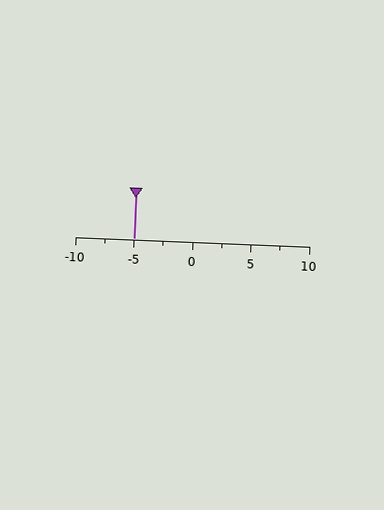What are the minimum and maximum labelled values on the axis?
The axis runs from -10 to 10.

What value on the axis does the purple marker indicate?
The marker indicates approximately -5.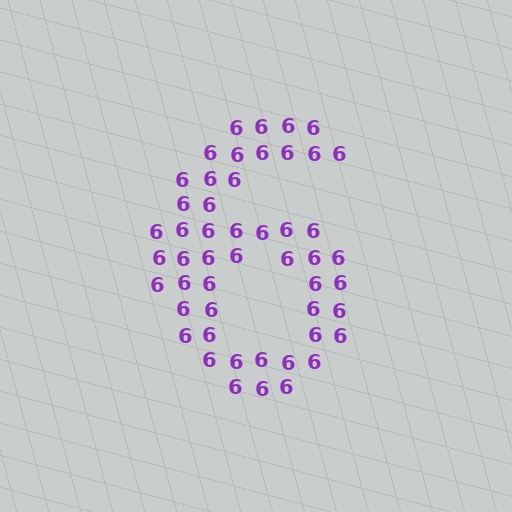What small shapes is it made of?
It is made of small digit 6's.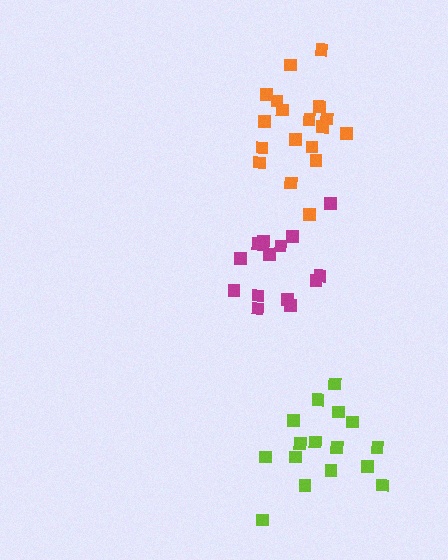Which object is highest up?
The orange cluster is topmost.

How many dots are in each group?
Group 1: 14 dots, Group 2: 18 dots, Group 3: 16 dots (48 total).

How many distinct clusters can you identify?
There are 3 distinct clusters.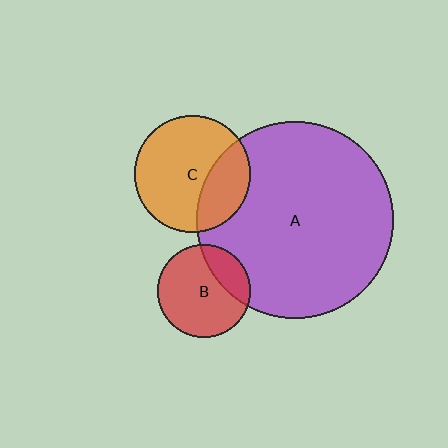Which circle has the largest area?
Circle A (purple).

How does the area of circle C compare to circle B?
Approximately 1.6 times.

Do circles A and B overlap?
Yes.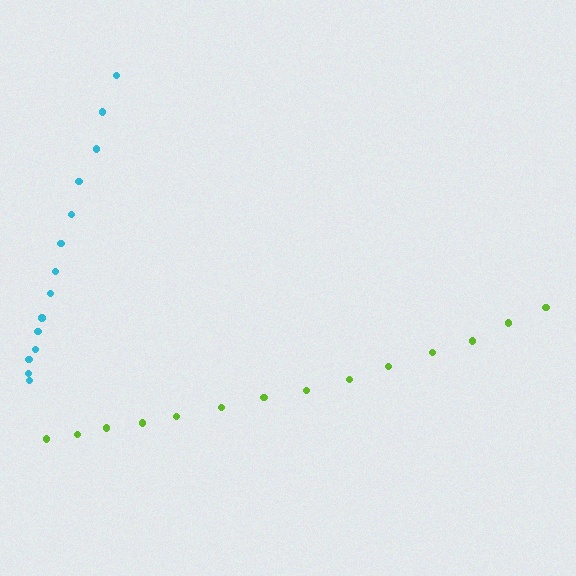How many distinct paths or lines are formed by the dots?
There are 2 distinct paths.